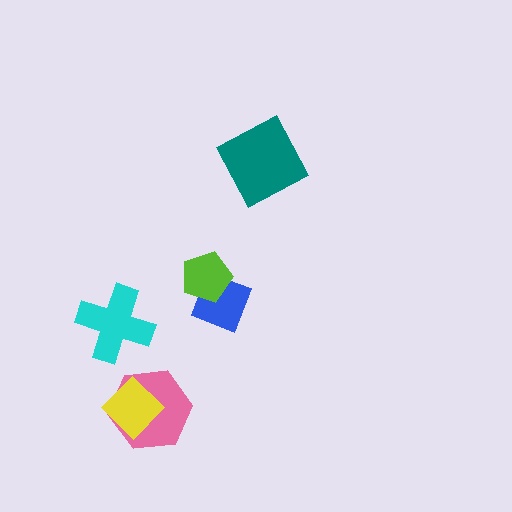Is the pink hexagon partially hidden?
Yes, it is partially covered by another shape.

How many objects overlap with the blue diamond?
1 object overlaps with the blue diamond.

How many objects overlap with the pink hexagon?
1 object overlaps with the pink hexagon.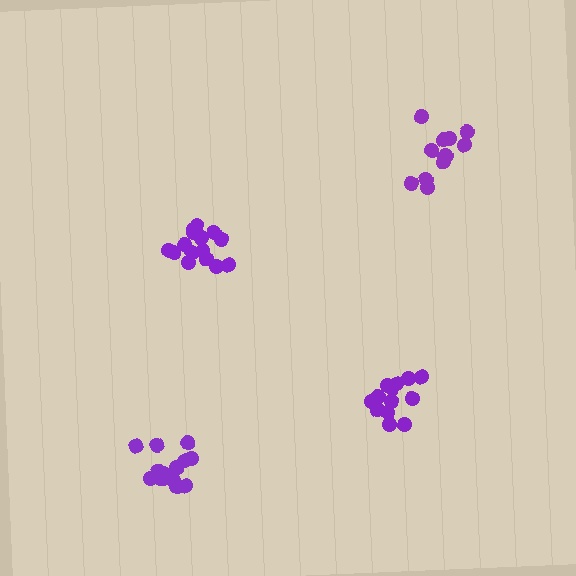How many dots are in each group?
Group 1: 13 dots, Group 2: 15 dots, Group 3: 12 dots, Group 4: 15 dots (55 total).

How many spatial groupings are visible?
There are 4 spatial groupings.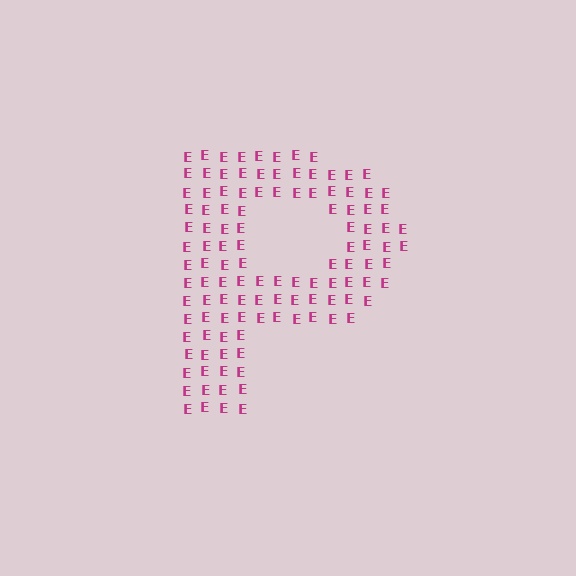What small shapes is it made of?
It is made of small letter E's.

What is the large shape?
The large shape is the letter P.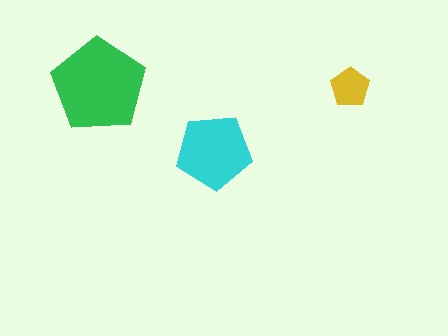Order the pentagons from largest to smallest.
the green one, the cyan one, the yellow one.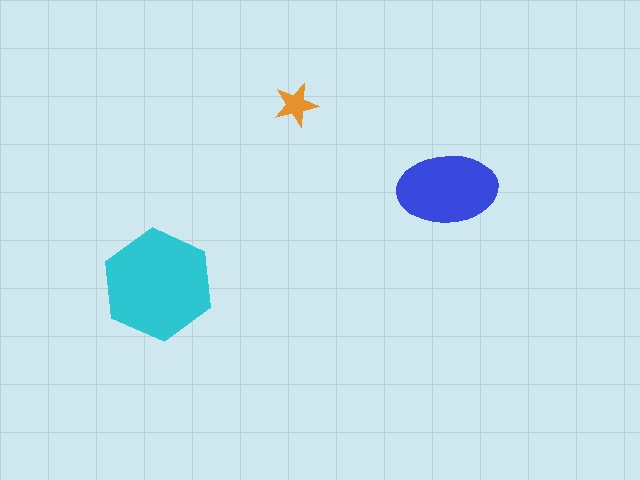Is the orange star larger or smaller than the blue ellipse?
Smaller.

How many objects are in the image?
There are 3 objects in the image.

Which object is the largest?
The cyan hexagon.